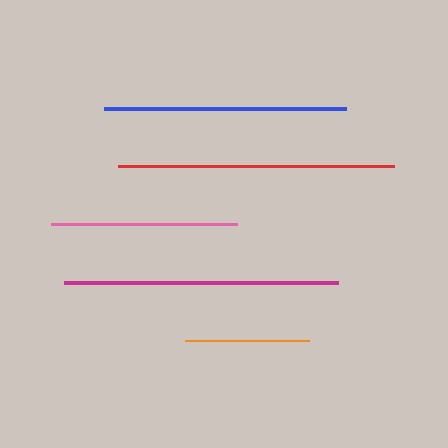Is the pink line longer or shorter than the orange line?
The pink line is longer than the orange line.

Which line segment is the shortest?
The orange line is the shortest at approximately 124 pixels.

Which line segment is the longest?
The red line is the longest at approximately 276 pixels.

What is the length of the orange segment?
The orange segment is approximately 124 pixels long.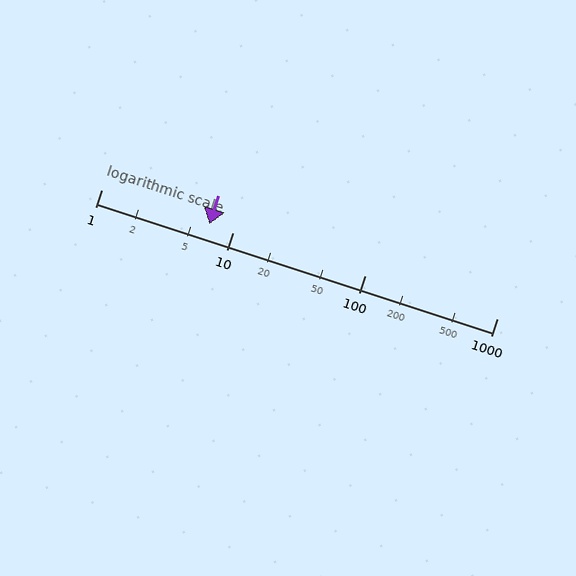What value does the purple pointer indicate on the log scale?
The pointer indicates approximately 6.6.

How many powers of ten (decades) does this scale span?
The scale spans 3 decades, from 1 to 1000.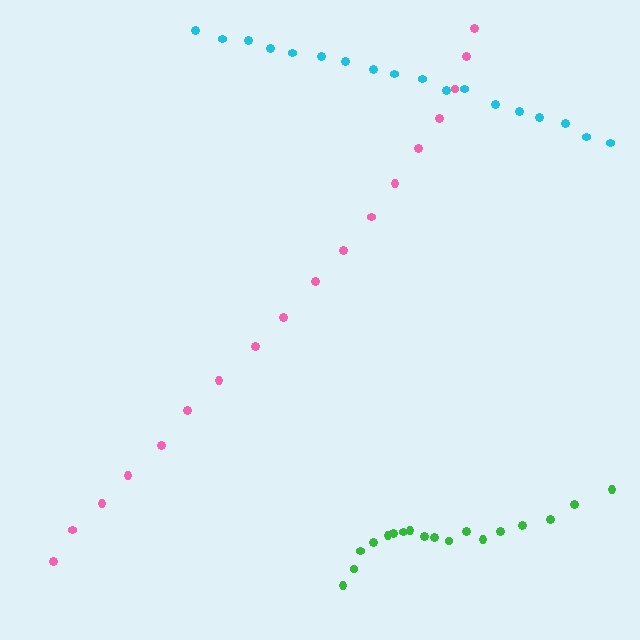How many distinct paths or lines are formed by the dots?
There are 3 distinct paths.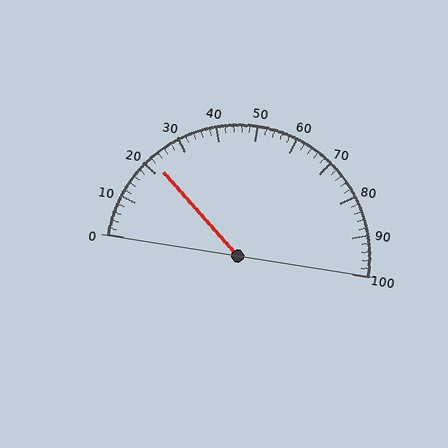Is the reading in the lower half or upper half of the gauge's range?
The reading is in the lower half of the range (0 to 100).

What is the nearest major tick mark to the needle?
The nearest major tick mark is 20.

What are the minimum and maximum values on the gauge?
The gauge ranges from 0 to 100.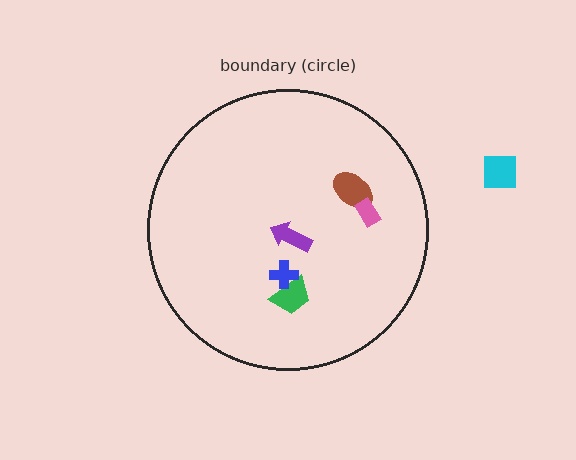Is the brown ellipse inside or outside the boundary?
Inside.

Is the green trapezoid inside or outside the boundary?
Inside.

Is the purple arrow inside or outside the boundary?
Inside.